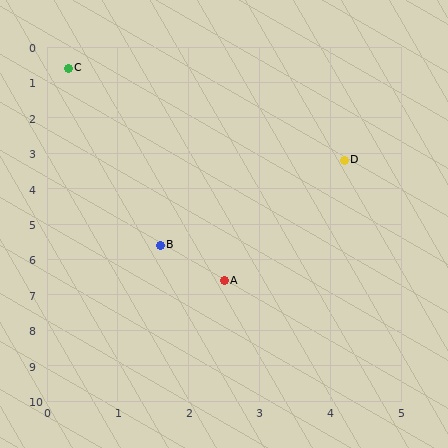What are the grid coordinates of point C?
Point C is at approximately (0.3, 0.6).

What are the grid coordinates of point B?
Point B is at approximately (1.6, 5.6).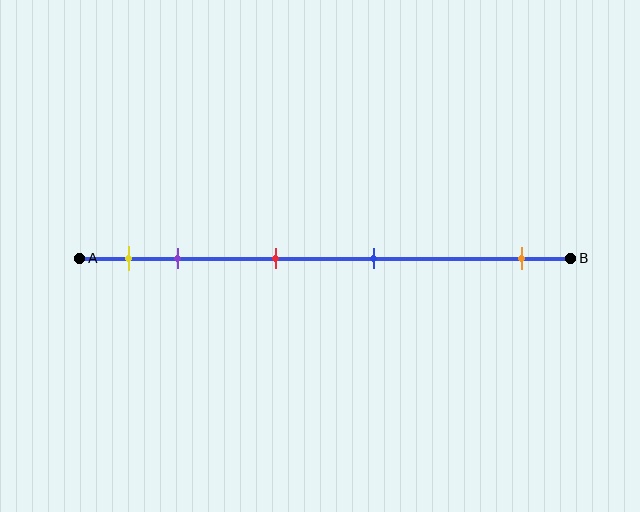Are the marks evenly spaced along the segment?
No, the marks are not evenly spaced.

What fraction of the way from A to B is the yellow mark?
The yellow mark is approximately 10% (0.1) of the way from A to B.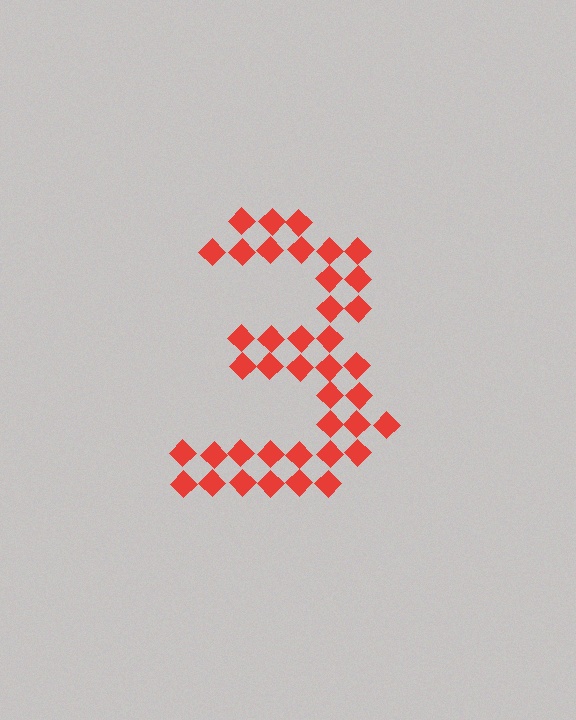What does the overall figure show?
The overall figure shows the digit 3.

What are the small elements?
The small elements are diamonds.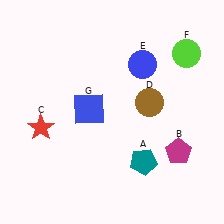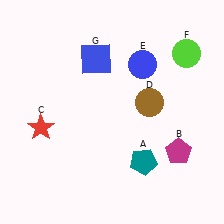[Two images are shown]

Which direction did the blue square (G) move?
The blue square (G) moved up.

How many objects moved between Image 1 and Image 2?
1 object moved between the two images.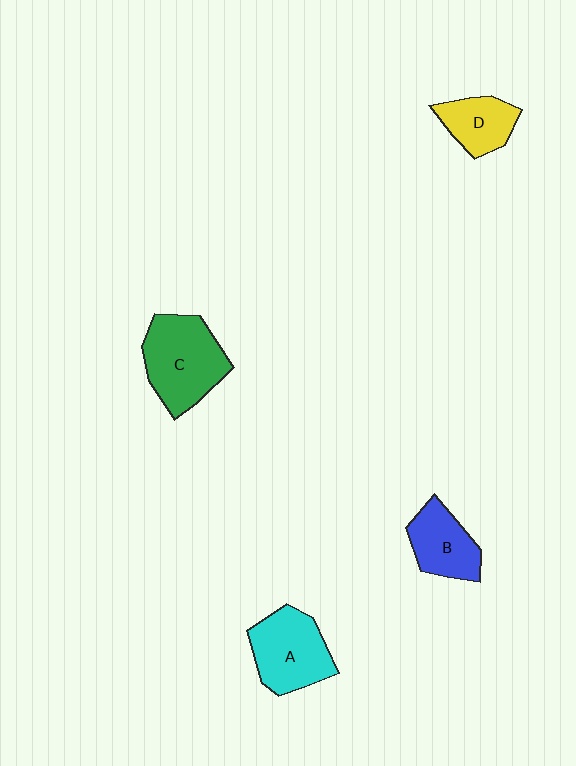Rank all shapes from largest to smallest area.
From largest to smallest: C (green), A (cyan), B (blue), D (yellow).